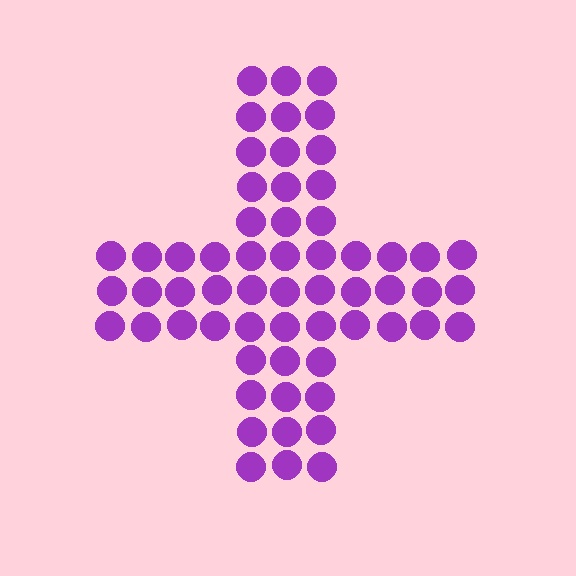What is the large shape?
The large shape is a cross.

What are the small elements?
The small elements are circles.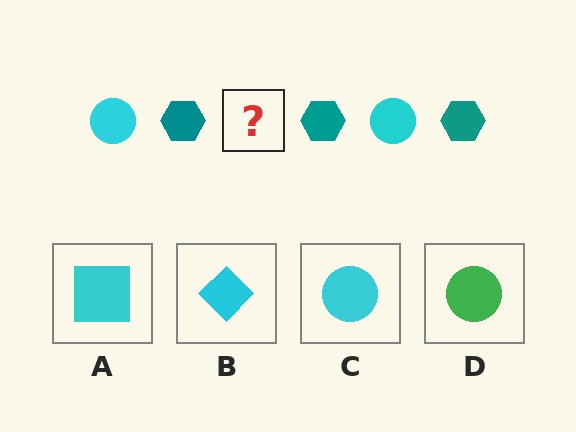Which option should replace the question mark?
Option C.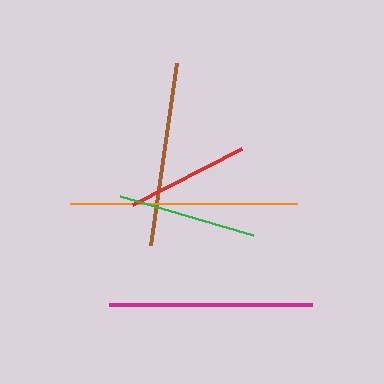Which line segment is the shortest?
The red line is the shortest at approximately 122 pixels.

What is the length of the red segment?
The red segment is approximately 122 pixels long.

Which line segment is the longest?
The orange line is the longest at approximately 226 pixels.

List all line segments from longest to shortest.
From longest to shortest: orange, magenta, brown, green, red.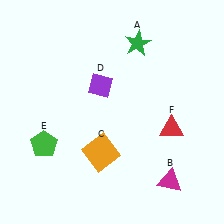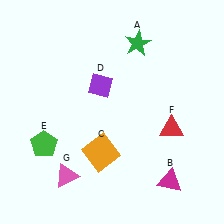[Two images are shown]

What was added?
A pink triangle (G) was added in Image 2.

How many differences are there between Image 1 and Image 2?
There is 1 difference between the two images.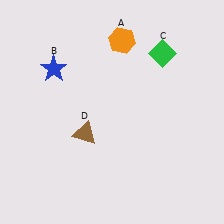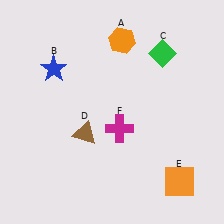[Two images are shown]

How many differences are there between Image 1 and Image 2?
There are 2 differences between the two images.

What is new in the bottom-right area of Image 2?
An orange square (E) was added in the bottom-right area of Image 2.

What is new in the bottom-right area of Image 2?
A magenta cross (F) was added in the bottom-right area of Image 2.